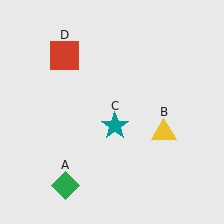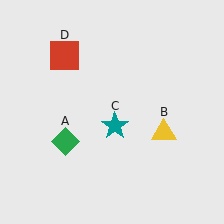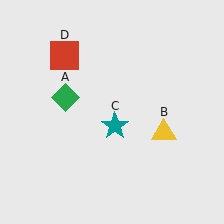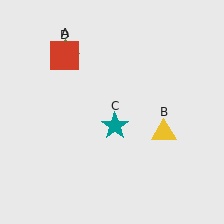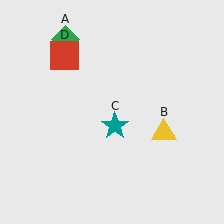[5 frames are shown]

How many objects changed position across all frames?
1 object changed position: green diamond (object A).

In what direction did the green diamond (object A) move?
The green diamond (object A) moved up.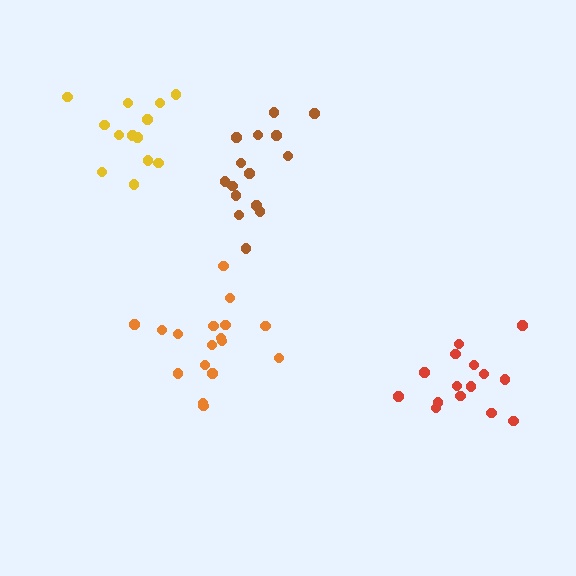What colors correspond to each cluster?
The clusters are colored: orange, red, yellow, brown.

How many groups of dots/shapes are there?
There are 4 groups.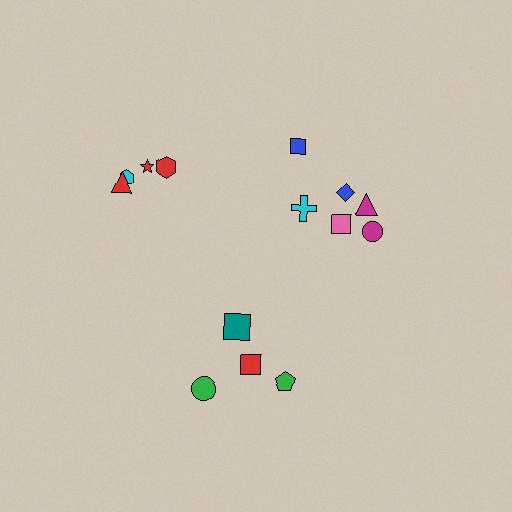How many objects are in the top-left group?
There are 4 objects.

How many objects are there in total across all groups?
There are 14 objects.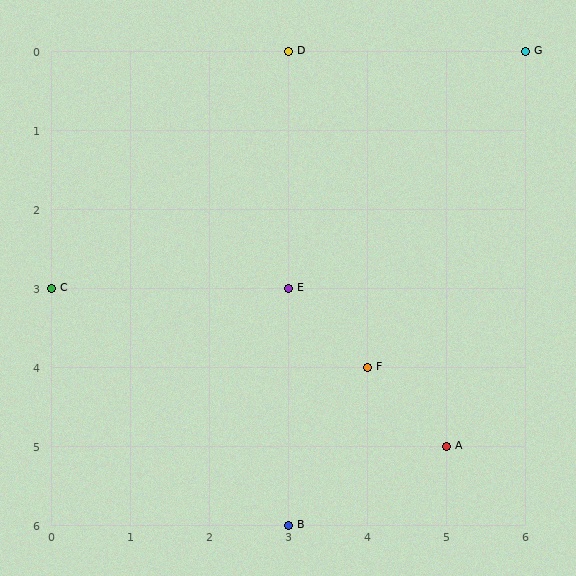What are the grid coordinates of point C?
Point C is at grid coordinates (0, 3).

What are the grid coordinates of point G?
Point G is at grid coordinates (6, 0).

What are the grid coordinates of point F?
Point F is at grid coordinates (4, 4).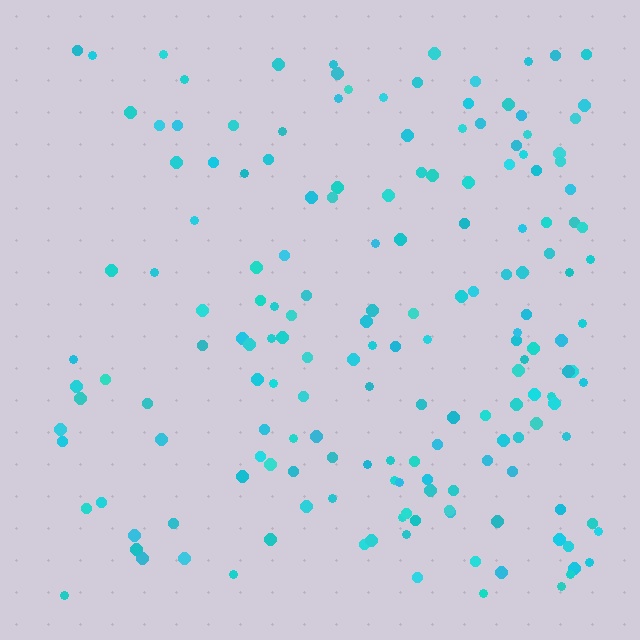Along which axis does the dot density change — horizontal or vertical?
Horizontal.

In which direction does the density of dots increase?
From left to right, with the right side densest.